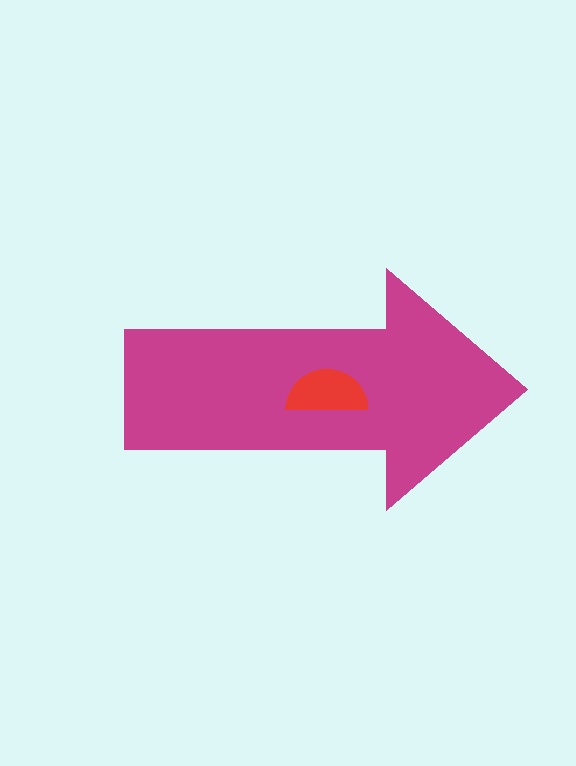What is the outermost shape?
The magenta arrow.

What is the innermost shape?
The red semicircle.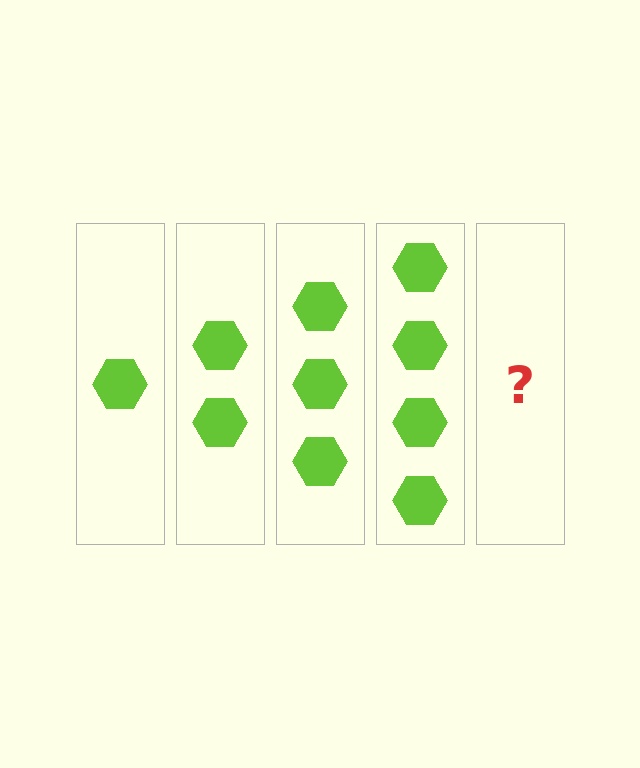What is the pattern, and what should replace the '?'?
The pattern is that each step adds one more hexagon. The '?' should be 5 hexagons.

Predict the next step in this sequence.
The next step is 5 hexagons.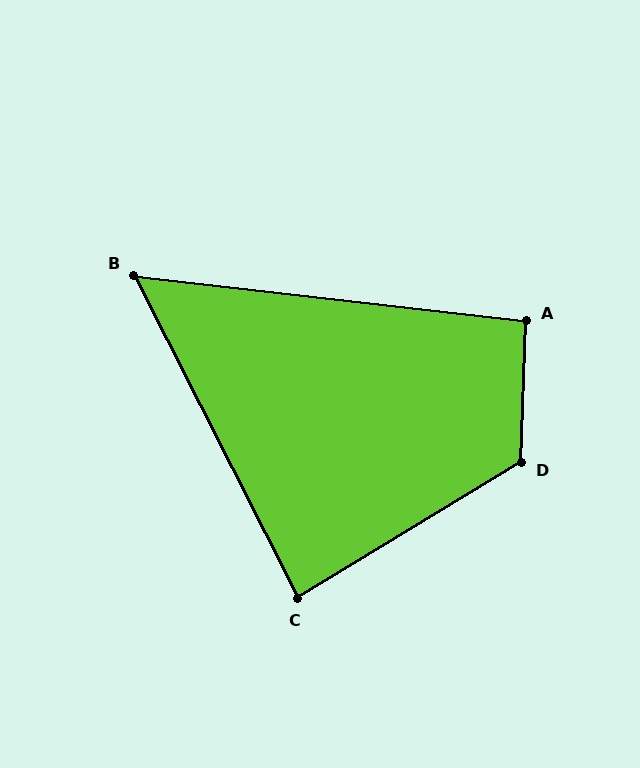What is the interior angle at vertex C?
Approximately 86 degrees (approximately right).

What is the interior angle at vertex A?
Approximately 94 degrees (approximately right).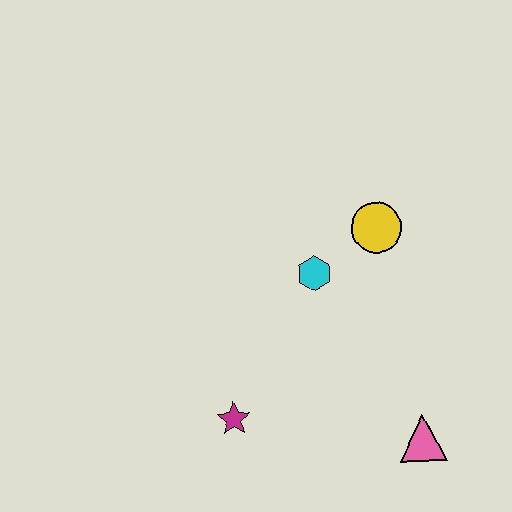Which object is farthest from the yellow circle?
The magenta star is farthest from the yellow circle.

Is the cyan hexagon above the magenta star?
Yes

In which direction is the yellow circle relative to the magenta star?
The yellow circle is above the magenta star.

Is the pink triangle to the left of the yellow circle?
No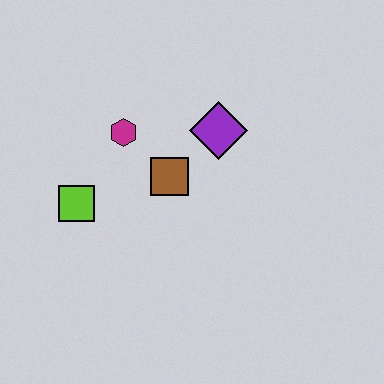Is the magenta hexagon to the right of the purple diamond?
No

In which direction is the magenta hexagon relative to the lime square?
The magenta hexagon is above the lime square.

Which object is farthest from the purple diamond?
The lime square is farthest from the purple diamond.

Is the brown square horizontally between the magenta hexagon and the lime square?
No